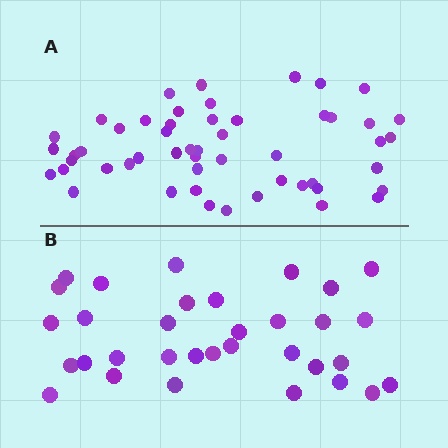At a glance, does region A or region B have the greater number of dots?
Region A (the top region) has more dots.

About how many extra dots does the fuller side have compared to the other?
Region A has approximately 20 more dots than region B.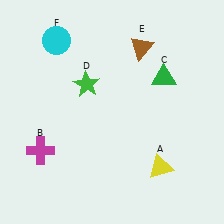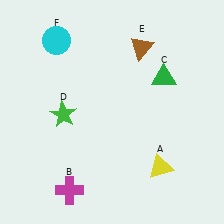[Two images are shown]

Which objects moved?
The objects that moved are: the magenta cross (B), the green star (D).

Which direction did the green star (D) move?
The green star (D) moved down.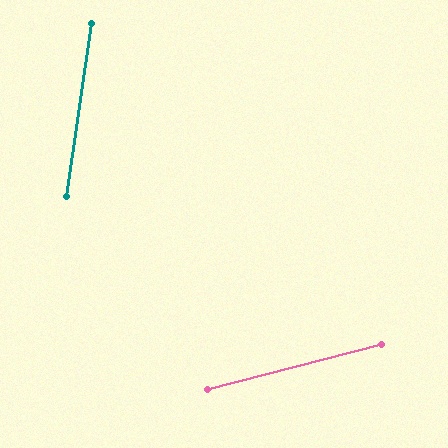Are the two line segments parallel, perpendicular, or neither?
Neither parallel nor perpendicular — they differ by about 67°.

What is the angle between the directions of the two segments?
Approximately 67 degrees.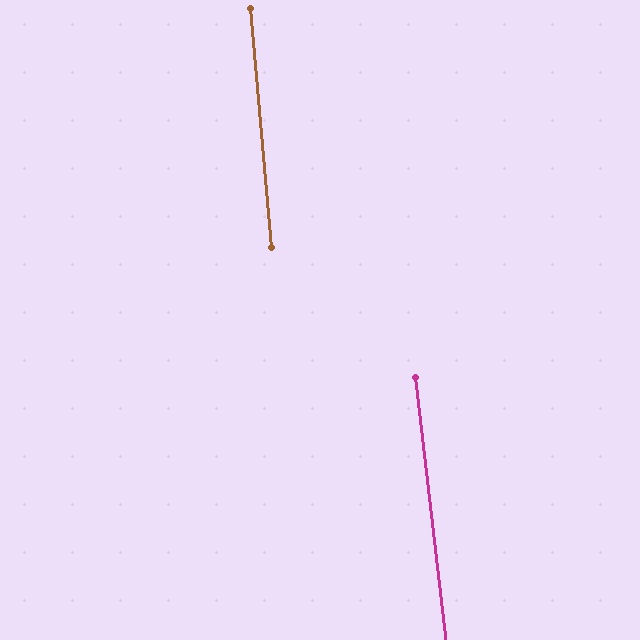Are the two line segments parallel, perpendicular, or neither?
Parallel — their directions differ by only 1.8°.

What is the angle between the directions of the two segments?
Approximately 2 degrees.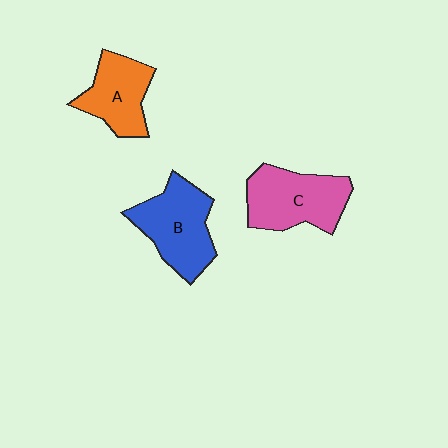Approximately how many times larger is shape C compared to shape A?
Approximately 1.3 times.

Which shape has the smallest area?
Shape A (orange).